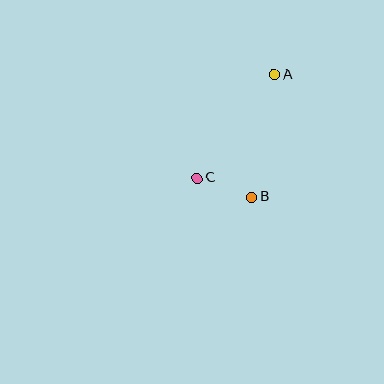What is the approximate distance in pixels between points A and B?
The distance between A and B is approximately 124 pixels.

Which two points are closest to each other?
Points B and C are closest to each other.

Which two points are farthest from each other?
Points A and C are farthest from each other.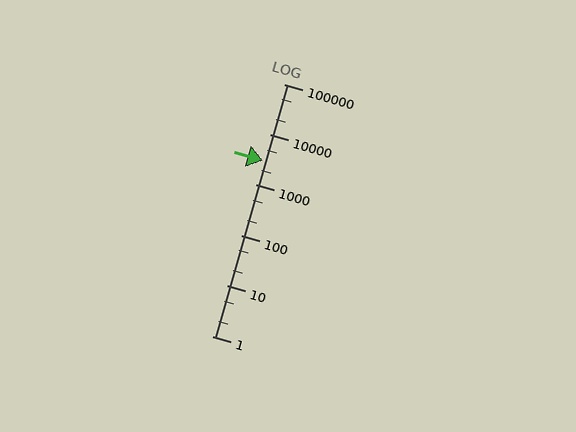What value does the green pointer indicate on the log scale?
The pointer indicates approximately 3000.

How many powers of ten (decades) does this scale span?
The scale spans 5 decades, from 1 to 100000.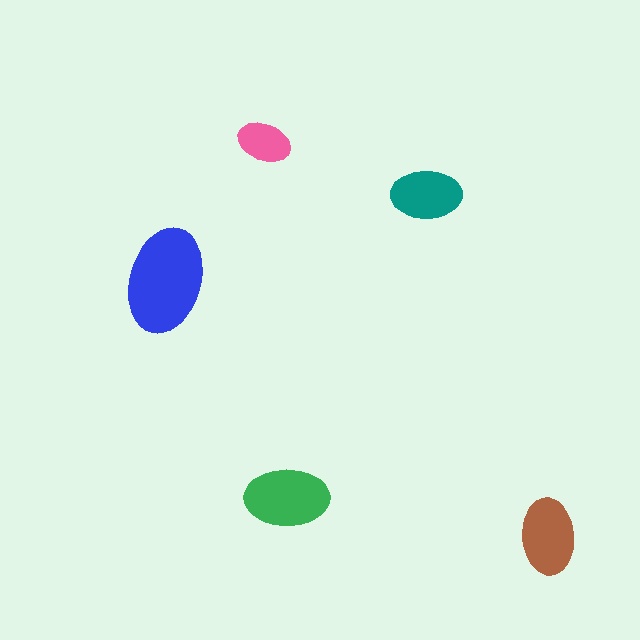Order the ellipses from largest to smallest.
the blue one, the green one, the brown one, the teal one, the pink one.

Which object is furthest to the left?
The blue ellipse is leftmost.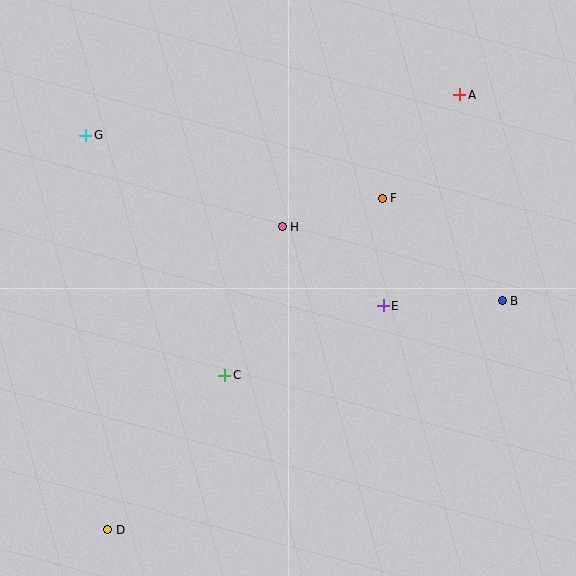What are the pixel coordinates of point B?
Point B is at (502, 301).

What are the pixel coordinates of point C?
Point C is at (225, 375).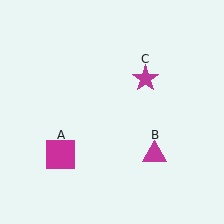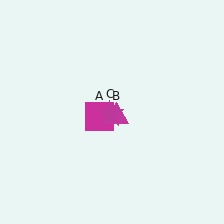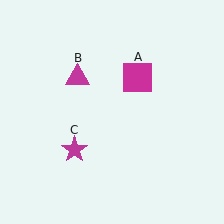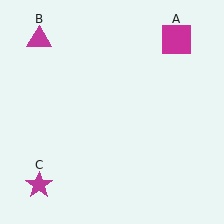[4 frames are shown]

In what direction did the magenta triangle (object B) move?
The magenta triangle (object B) moved up and to the left.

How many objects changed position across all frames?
3 objects changed position: magenta square (object A), magenta triangle (object B), magenta star (object C).